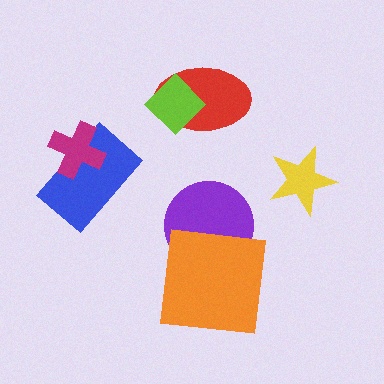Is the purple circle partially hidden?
Yes, it is partially covered by another shape.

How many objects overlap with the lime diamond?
1 object overlaps with the lime diamond.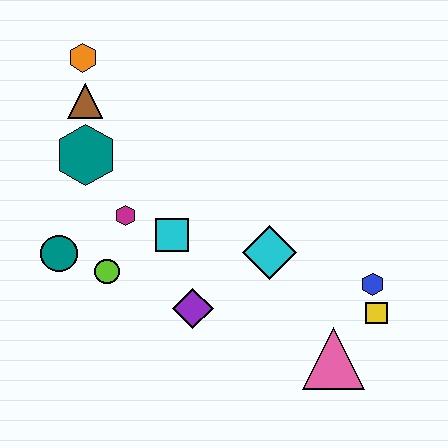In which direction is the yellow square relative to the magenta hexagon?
The yellow square is to the right of the magenta hexagon.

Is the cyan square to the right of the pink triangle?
No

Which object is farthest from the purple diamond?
The orange hexagon is farthest from the purple diamond.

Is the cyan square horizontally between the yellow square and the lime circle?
Yes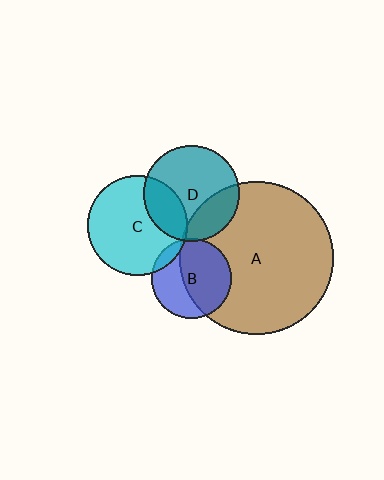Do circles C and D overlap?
Yes.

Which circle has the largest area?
Circle A (brown).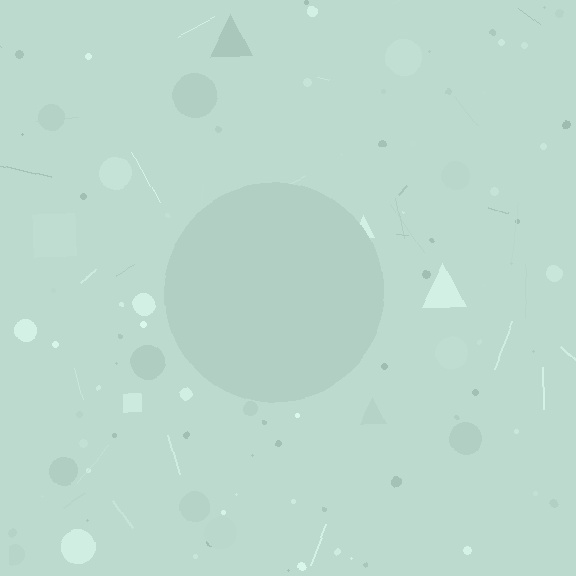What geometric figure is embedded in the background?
A circle is embedded in the background.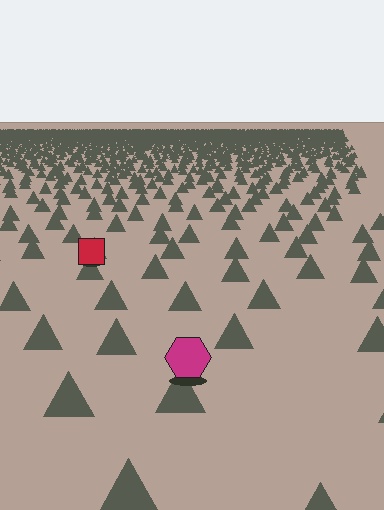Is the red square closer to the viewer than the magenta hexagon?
No. The magenta hexagon is closer — you can tell from the texture gradient: the ground texture is coarser near it.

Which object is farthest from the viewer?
The red square is farthest from the viewer. It appears smaller and the ground texture around it is denser.